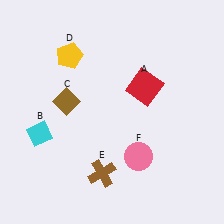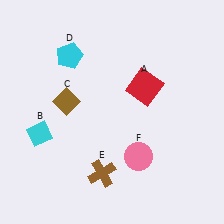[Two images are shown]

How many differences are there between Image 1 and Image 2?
There is 1 difference between the two images.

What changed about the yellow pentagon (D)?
In Image 1, D is yellow. In Image 2, it changed to cyan.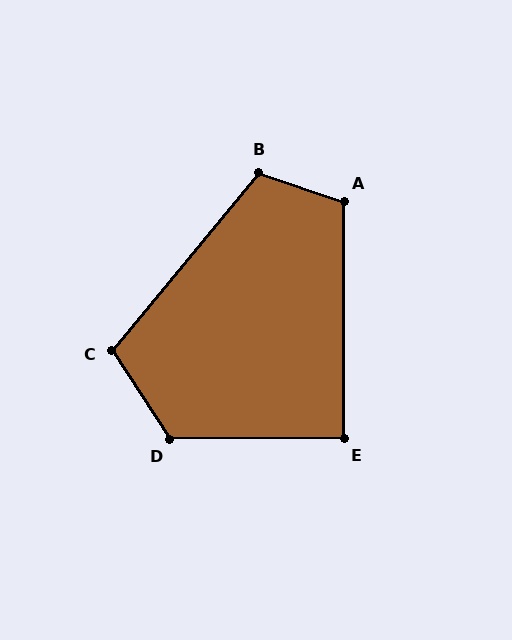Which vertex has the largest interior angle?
D, at approximately 123 degrees.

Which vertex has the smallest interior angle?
E, at approximately 90 degrees.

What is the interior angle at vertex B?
Approximately 111 degrees (obtuse).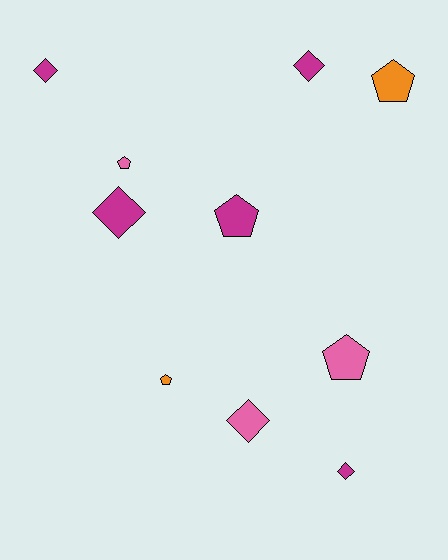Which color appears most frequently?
Magenta, with 5 objects.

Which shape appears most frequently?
Pentagon, with 5 objects.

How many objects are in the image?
There are 10 objects.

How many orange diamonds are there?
There are no orange diamonds.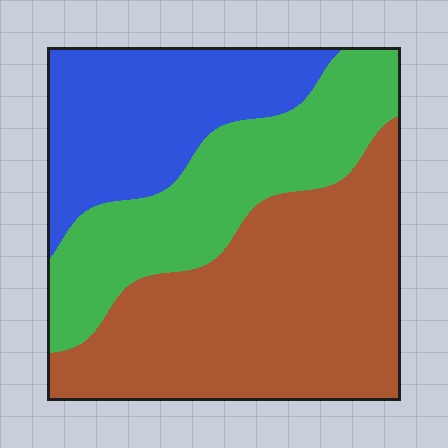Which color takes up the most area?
Brown, at roughly 45%.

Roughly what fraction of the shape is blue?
Blue takes up between a quarter and a half of the shape.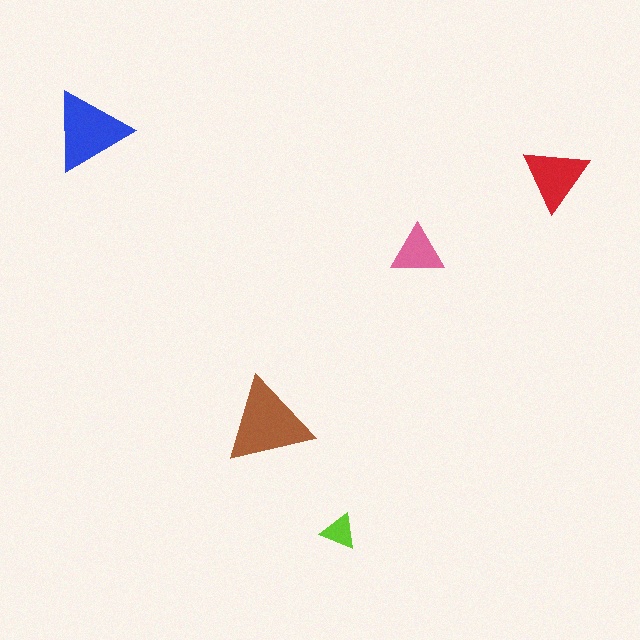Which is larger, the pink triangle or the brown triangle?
The brown one.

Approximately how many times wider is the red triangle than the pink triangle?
About 1.5 times wider.